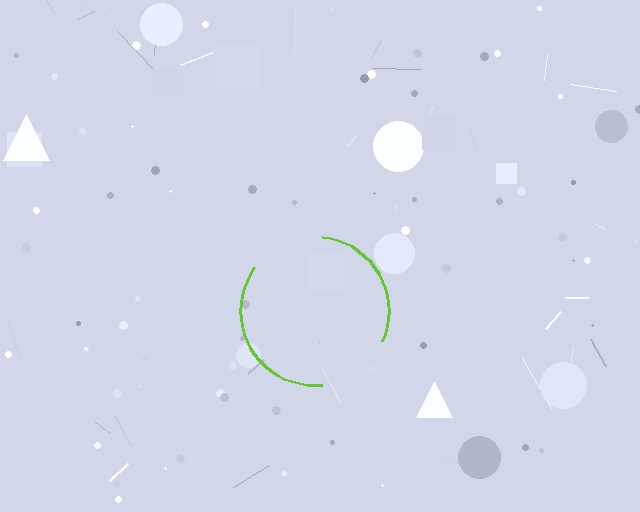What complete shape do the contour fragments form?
The contour fragments form a circle.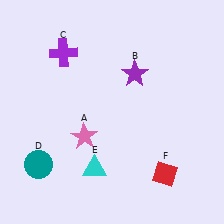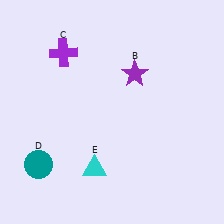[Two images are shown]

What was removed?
The red diamond (F), the pink star (A) were removed in Image 2.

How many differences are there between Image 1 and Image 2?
There are 2 differences between the two images.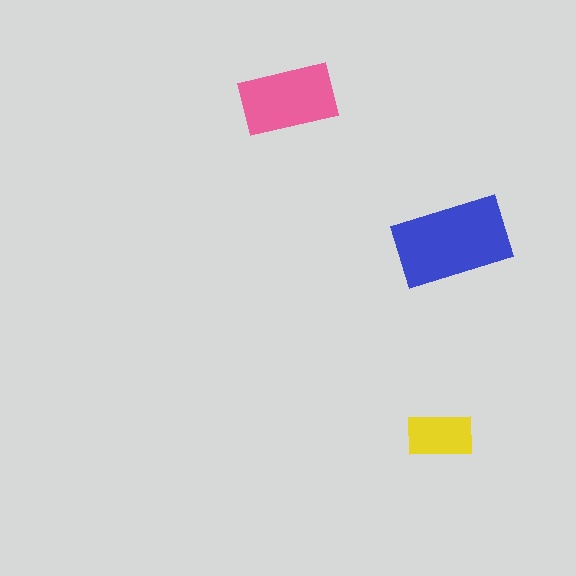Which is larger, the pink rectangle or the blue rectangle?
The blue one.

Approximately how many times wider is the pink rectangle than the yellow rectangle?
About 1.5 times wider.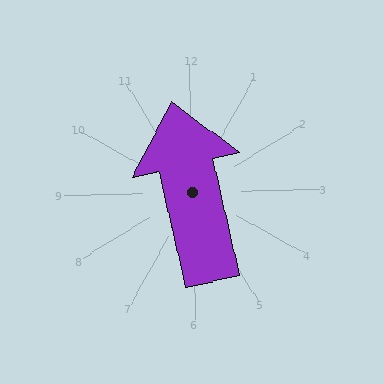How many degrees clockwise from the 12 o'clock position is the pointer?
Approximately 348 degrees.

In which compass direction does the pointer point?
North.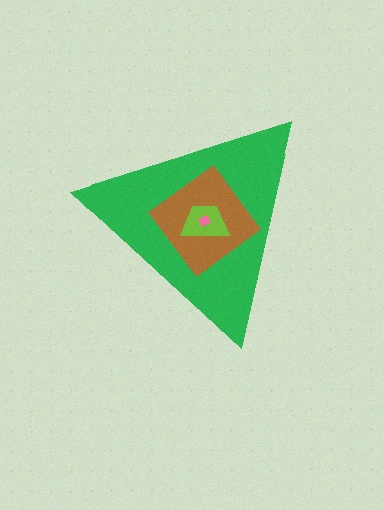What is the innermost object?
The pink diamond.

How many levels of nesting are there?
4.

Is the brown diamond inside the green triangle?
Yes.